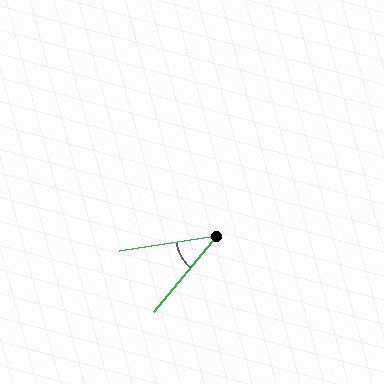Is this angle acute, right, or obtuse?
It is acute.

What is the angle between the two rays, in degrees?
Approximately 42 degrees.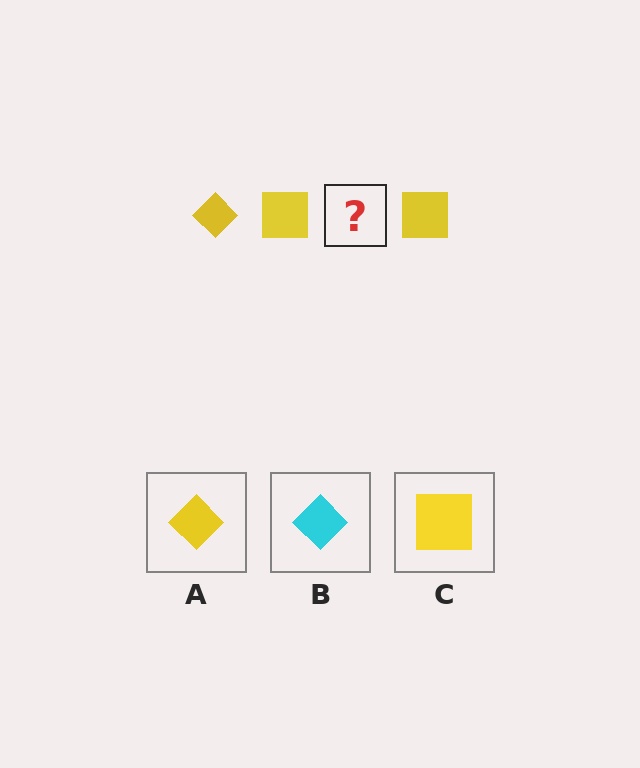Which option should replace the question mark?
Option A.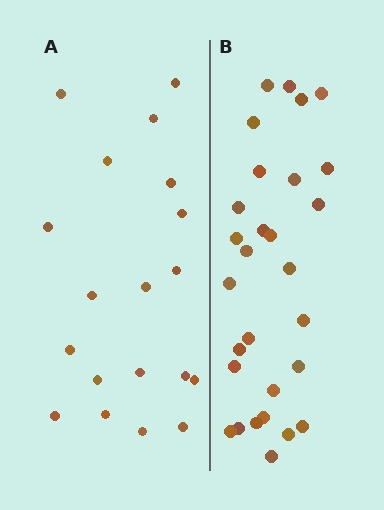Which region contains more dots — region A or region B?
Region B (the right region) has more dots.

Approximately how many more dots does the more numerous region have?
Region B has roughly 10 or so more dots than region A.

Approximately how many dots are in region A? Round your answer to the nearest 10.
About 20 dots. (The exact count is 19, which rounds to 20.)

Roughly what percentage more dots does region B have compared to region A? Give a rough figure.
About 55% more.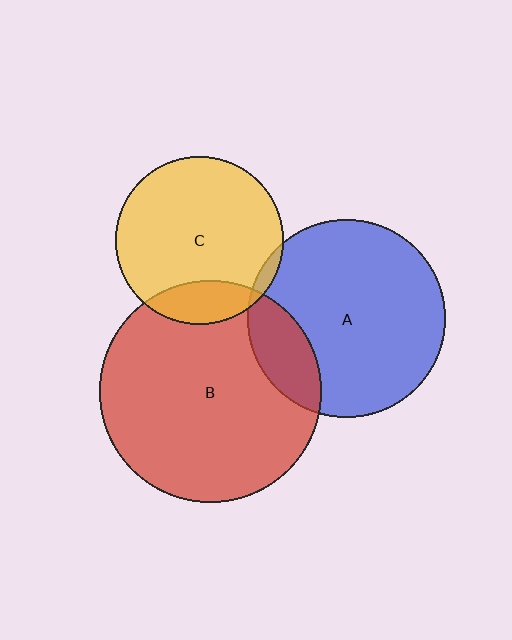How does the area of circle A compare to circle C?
Approximately 1.4 times.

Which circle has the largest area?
Circle B (red).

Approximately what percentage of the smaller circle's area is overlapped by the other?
Approximately 5%.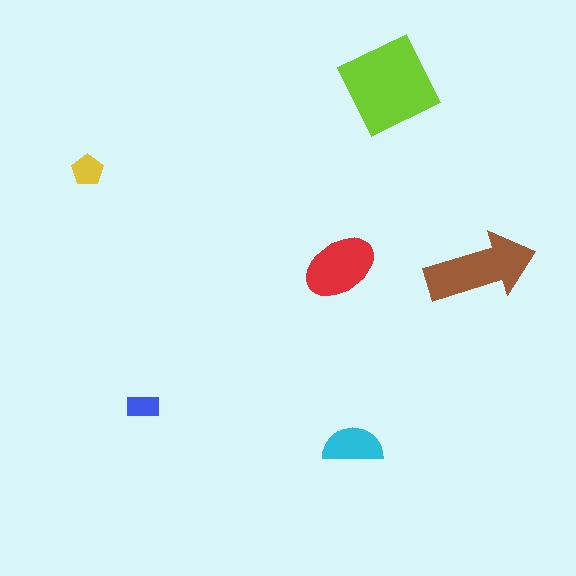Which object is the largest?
The lime square.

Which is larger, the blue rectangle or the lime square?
The lime square.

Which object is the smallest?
The blue rectangle.